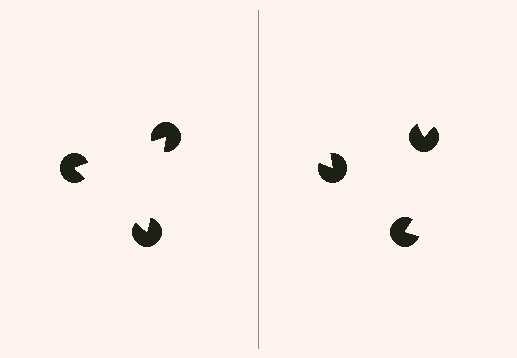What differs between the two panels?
The pac-man discs are positioned identically on both sides; only the wedge orientations differ. On the left they align to a triangle; on the right they are misaligned.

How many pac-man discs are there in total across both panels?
6 — 3 on each side.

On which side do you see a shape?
An illusory triangle appears on the left side. On the right side the wedge cuts are rotated, so no coherent shape forms.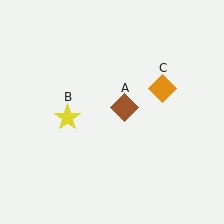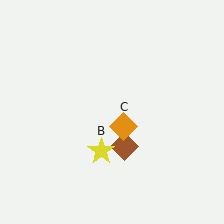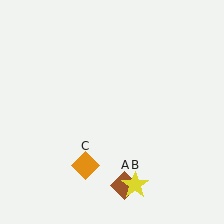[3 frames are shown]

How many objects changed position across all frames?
3 objects changed position: brown diamond (object A), yellow star (object B), orange diamond (object C).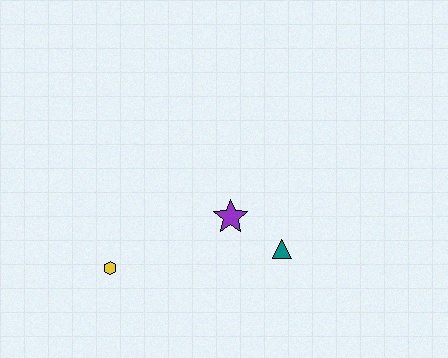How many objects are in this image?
There are 3 objects.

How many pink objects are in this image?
There are no pink objects.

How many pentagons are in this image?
There are no pentagons.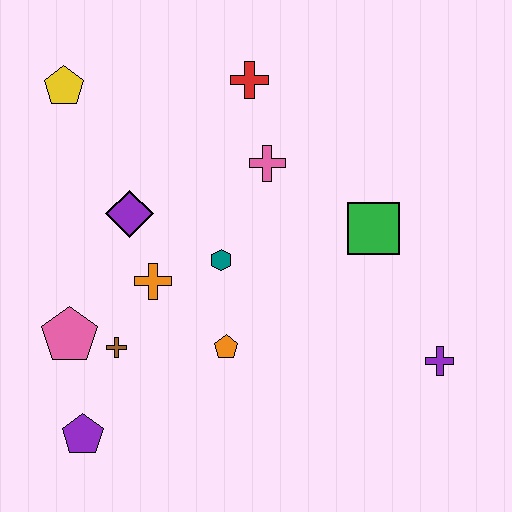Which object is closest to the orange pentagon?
The teal hexagon is closest to the orange pentagon.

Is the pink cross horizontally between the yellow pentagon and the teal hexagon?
No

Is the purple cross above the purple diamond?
No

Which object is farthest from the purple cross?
The yellow pentagon is farthest from the purple cross.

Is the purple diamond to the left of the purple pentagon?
No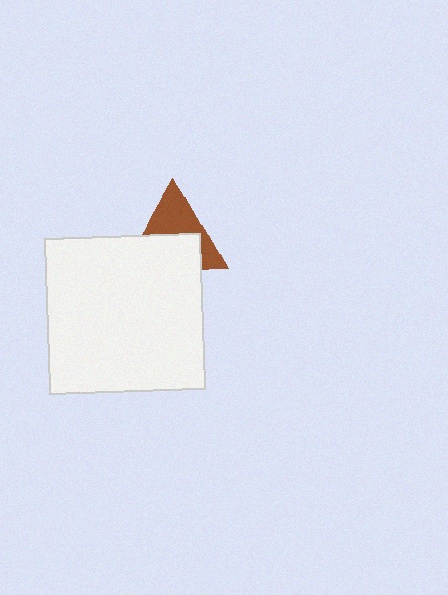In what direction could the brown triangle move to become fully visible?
The brown triangle could move up. That would shift it out from behind the white square entirely.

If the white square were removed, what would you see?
You would see the complete brown triangle.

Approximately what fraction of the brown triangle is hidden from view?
Roughly 52% of the brown triangle is hidden behind the white square.